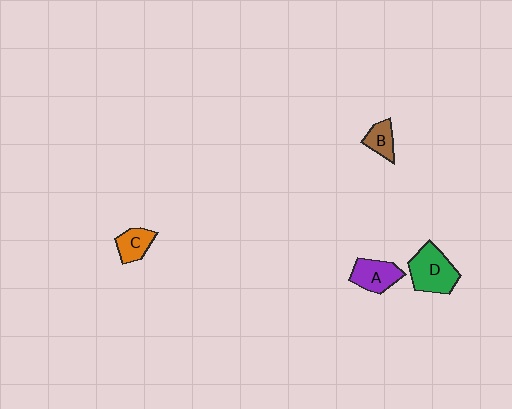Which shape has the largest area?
Shape D (green).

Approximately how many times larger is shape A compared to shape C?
Approximately 1.3 times.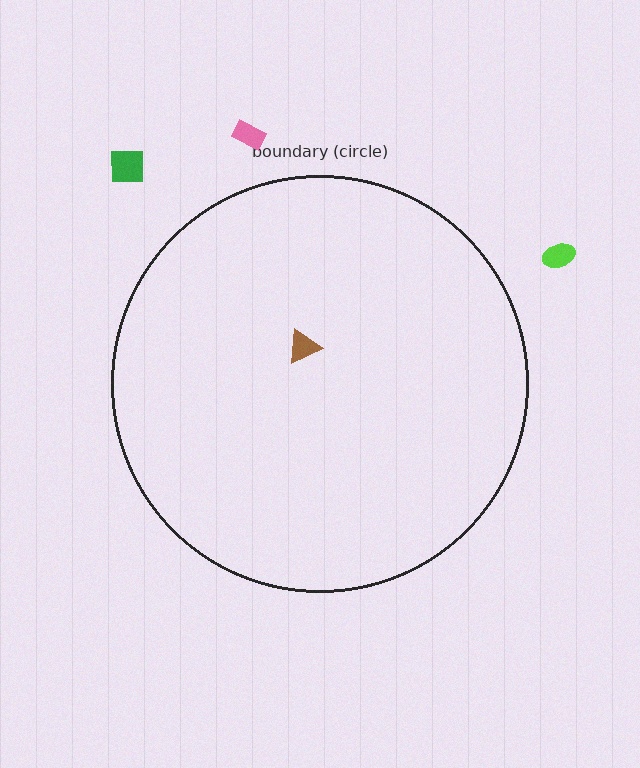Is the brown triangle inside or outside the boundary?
Inside.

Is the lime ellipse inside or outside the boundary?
Outside.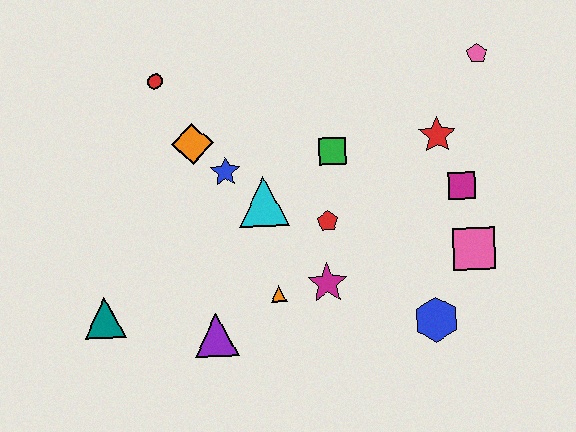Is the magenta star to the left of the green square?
Yes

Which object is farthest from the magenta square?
The teal triangle is farthest from the magenta square.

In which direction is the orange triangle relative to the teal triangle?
The orange triangle is to the right of the teal triangle.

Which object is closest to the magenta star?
The orange triangle is closest to the magenta star.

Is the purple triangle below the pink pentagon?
Yes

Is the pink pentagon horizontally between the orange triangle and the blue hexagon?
No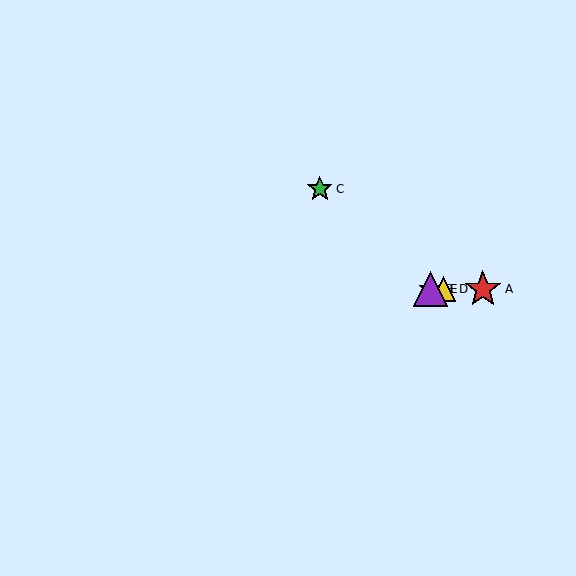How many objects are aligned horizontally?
4 objects (A, B, D, E) are aligned horizontally.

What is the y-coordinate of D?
Object D is at y≈289.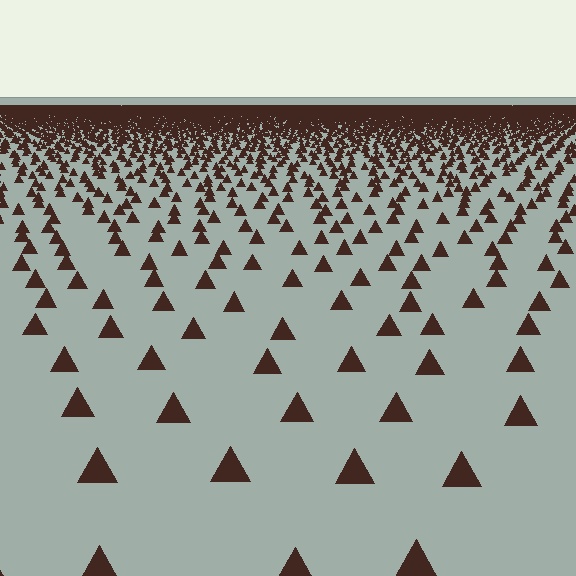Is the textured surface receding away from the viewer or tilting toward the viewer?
The surface is receding away from the viewer. Texture elements get smaller and denser toward the top.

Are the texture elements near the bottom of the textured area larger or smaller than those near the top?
Larger. Near the bottom, elements are closer to the viewer and appear at a bigger on-screen size.